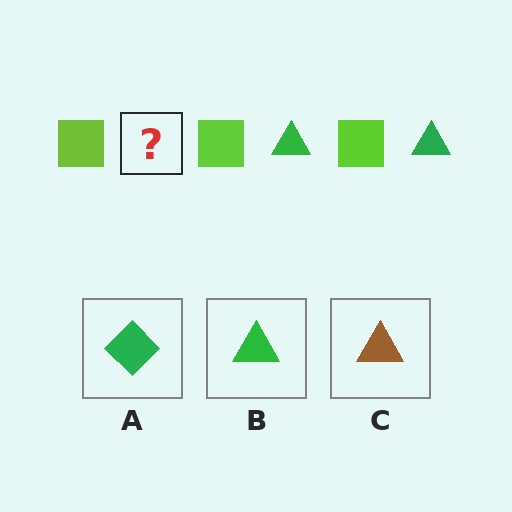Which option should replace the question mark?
Option B.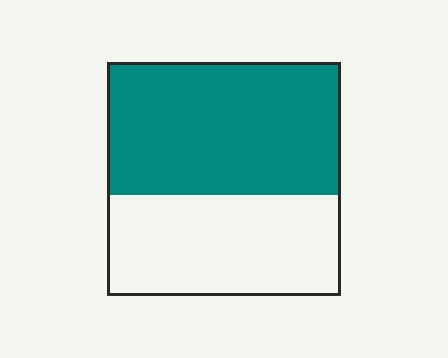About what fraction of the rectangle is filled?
About three fifths (3/5).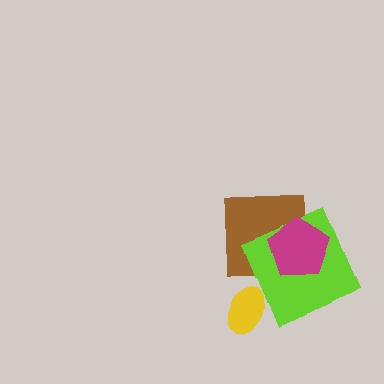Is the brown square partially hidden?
Yes, it is partially covered by another shape.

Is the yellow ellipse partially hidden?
No, no other shape covers it.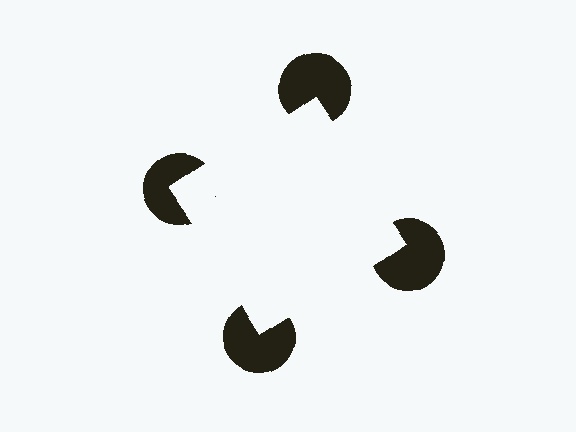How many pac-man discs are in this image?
There are 4 — one at each vertex of the illusory square.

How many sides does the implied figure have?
4 sides.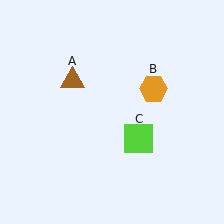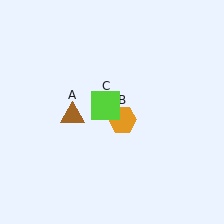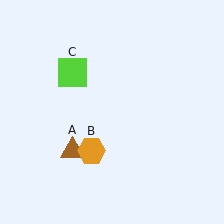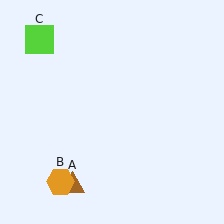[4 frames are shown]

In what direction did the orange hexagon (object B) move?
The orange hexagon (object B) moved down and to the left.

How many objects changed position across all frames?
3 objects changed position: brown triangle (object A), orange hexagon (object B), lime square (object C).